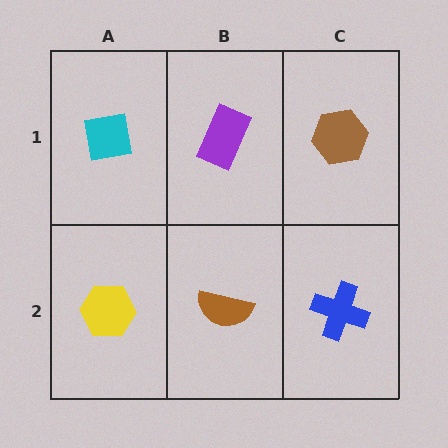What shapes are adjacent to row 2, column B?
A purple rectangle (row 1, column B), a yellow hexagon (row 2, column A), a blue cross (row 2, column C).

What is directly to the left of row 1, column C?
A purple rectangle.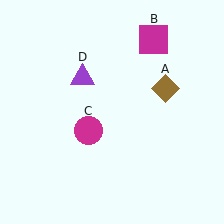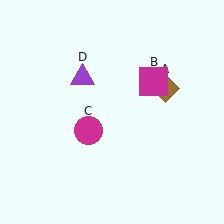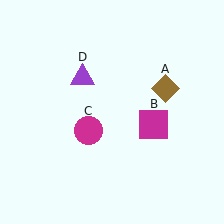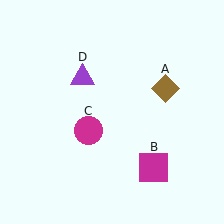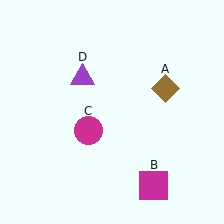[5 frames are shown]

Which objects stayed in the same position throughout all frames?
Brown diamond (object A) and magenta circle (object C) and purple triangle (object D) remained stationary.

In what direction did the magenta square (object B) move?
The magenta square (object B) moved down.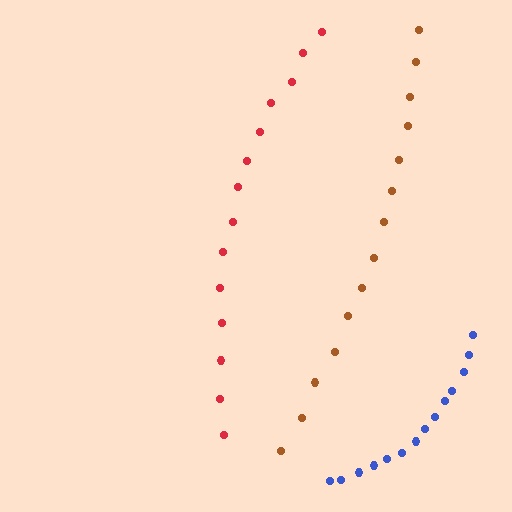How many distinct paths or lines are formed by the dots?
There are 3 distinct paths.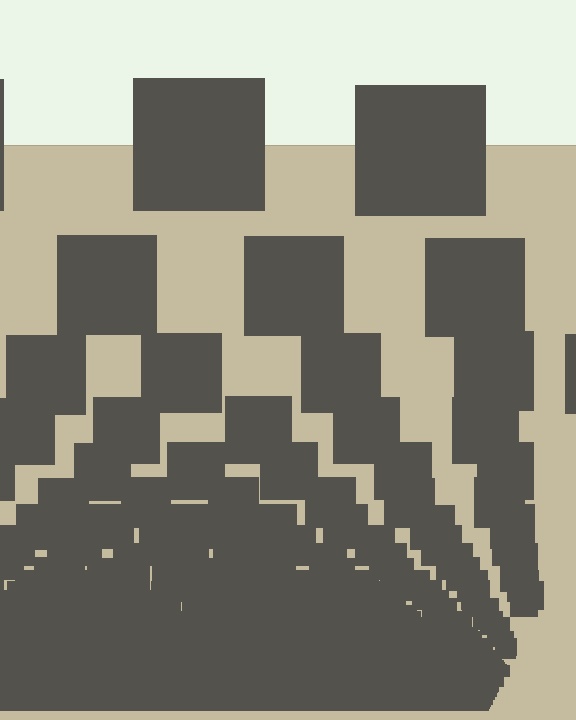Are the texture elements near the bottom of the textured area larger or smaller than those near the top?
Smaller. The gradient is inverted — elements near the bottom are smaller and denser.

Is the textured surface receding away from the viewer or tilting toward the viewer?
The surface appears to tilt toward the viewer. Texture elements get larger and sparser toward the top.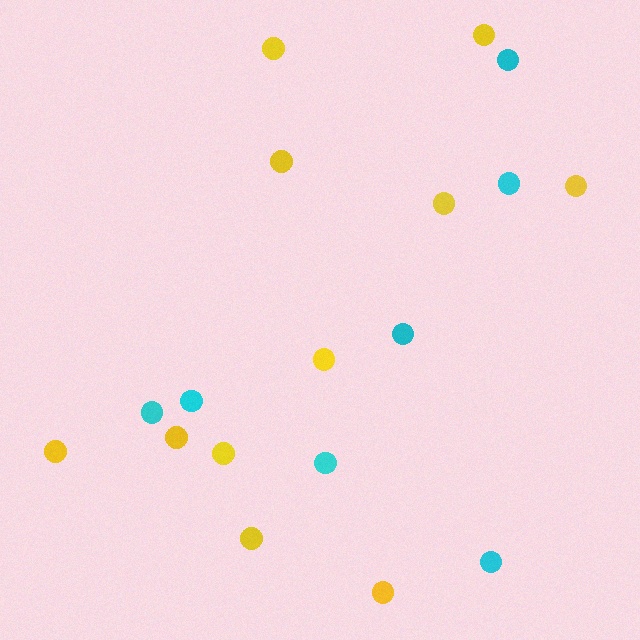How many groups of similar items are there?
There are 2 groups: one group of yellow circles (11) and one group of cyan circles (7).